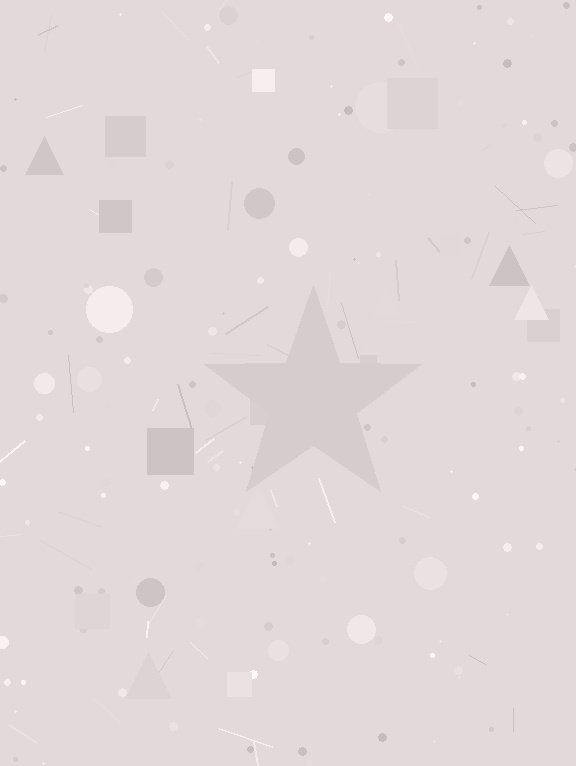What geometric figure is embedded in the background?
A star is embedded in the background.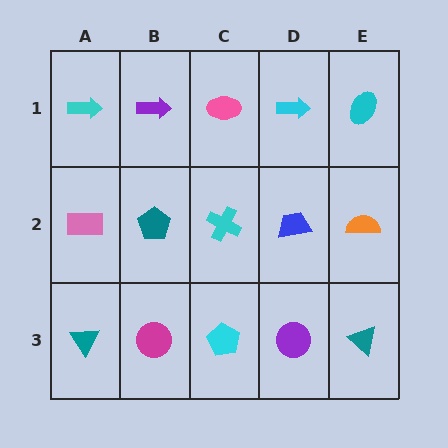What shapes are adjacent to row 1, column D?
A blue trapezoid (row 2, column D), a pink ellipse (row 1, column C), a cyan ellipse (row 1, column E).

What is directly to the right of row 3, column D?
A teal triangle.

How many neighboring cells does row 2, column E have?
3.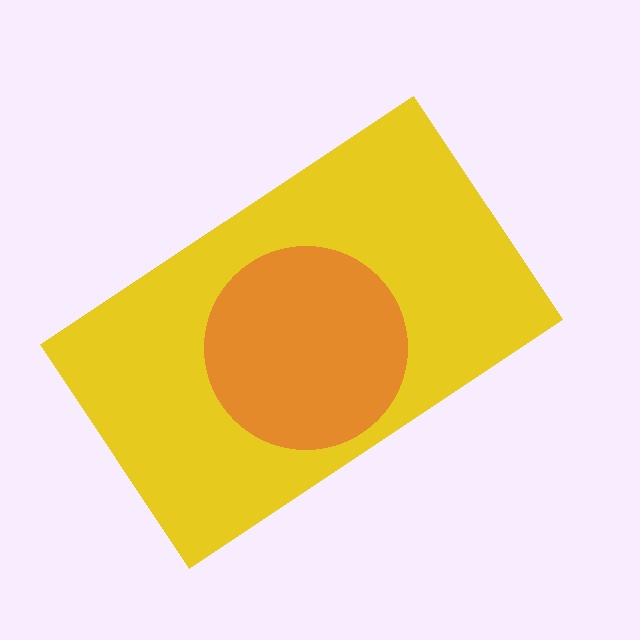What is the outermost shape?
The yellow rectangle.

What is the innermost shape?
The orange circle.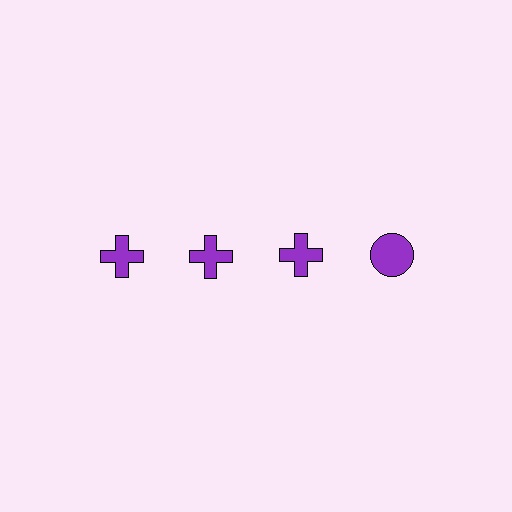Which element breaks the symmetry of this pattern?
The purple circle in the top row, second from right column breaks the symmetry. All other shapes are purple crosses.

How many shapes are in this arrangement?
There are 4 shapes arranged in a grid pattern.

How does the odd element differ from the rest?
It has a different shape: circle instead of cross.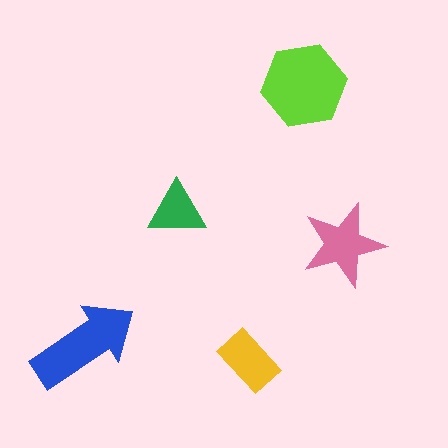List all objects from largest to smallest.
The lime hexagon, the blue arrow, the pink star, the yellow rectangle, the green triangle.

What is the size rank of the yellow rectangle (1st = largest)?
4th.